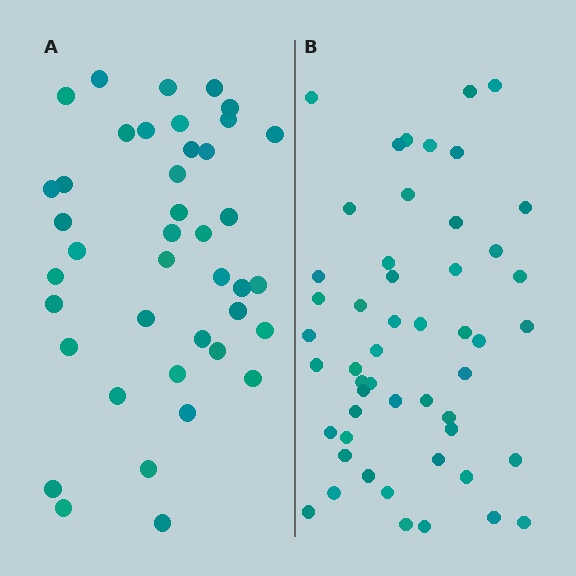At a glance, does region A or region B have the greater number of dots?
Region B (the right region) has more dots.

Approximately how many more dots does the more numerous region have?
Region B has roughly 10 or so more dots than region A.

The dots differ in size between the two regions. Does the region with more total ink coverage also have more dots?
No. Region A has more total ink coverage because its dots are larger, but region B actually contains more individual dots. Total area can be misleading — the number of items is what matters here.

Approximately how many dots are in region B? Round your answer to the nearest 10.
About 50 dots. (The exact count is 51, which rounds to 50.)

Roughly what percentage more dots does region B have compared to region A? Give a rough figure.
About 25% more.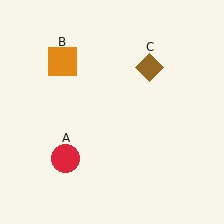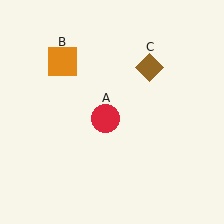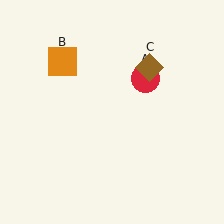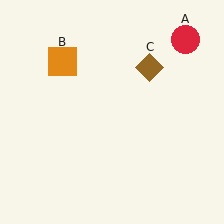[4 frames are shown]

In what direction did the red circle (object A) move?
The red circle (object A) moved up and to the right.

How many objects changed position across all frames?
1 object changed position: red circle (object A).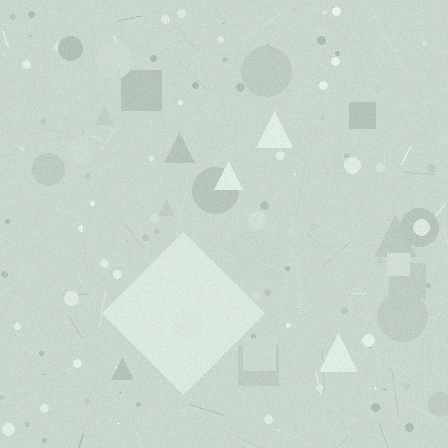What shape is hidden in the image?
A diamond is hidden in the image.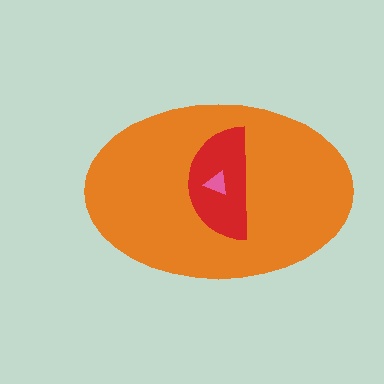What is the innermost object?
The pink triangle.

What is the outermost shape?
The orange ellipse.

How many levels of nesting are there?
3.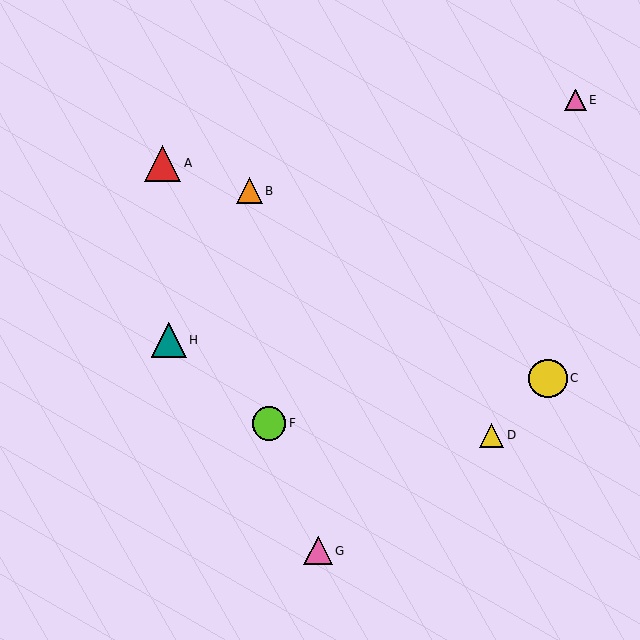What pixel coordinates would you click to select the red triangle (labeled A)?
Click at (163, 163) to select the red triangle A.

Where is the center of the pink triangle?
The center of the pink triangle is at (575, 100).